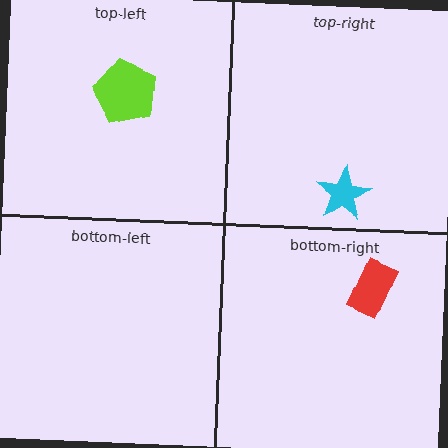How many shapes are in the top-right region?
1.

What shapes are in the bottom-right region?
The red rectangle.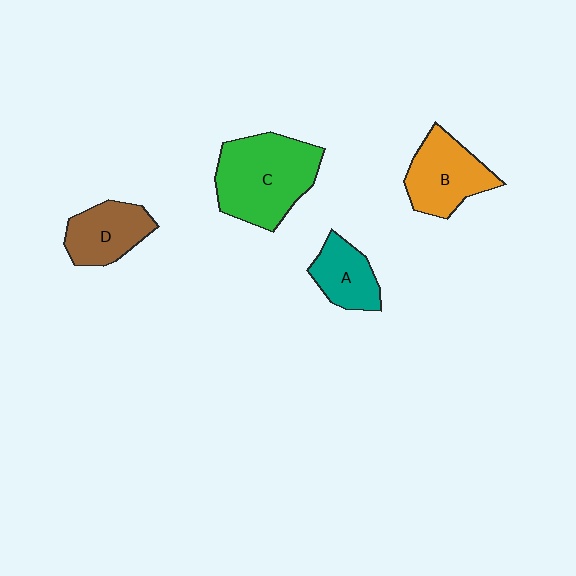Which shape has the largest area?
Shape C (green).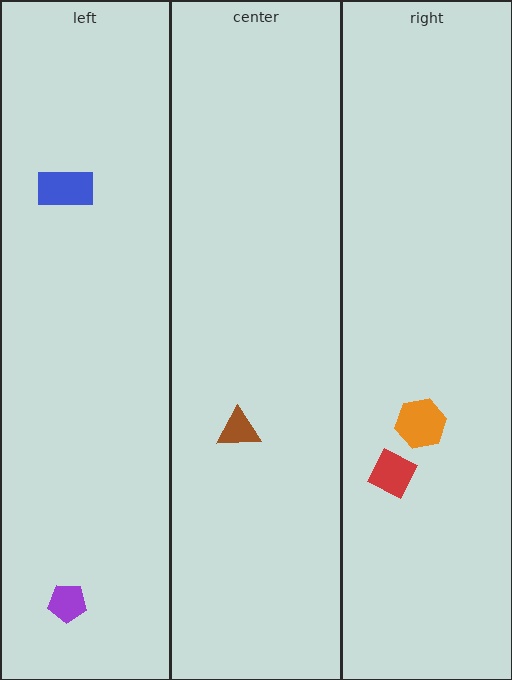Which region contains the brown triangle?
The center region.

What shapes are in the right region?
The orange hexagon, the red diamond.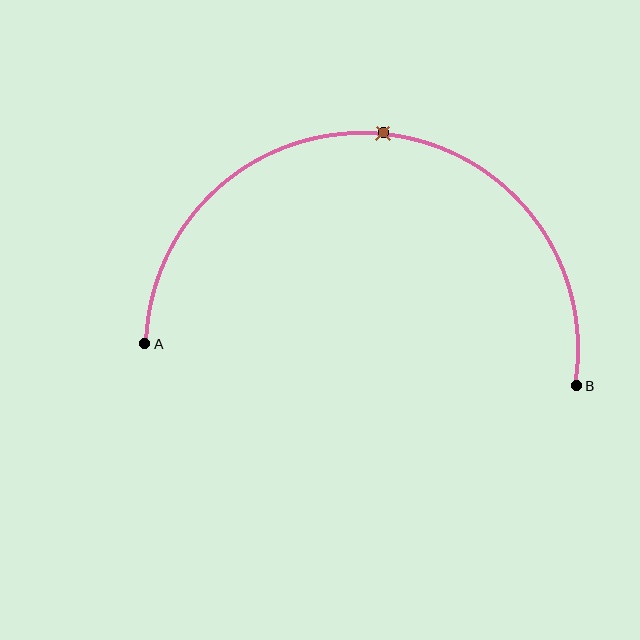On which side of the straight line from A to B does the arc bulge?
The arc bulges above the straight line connecting A and B.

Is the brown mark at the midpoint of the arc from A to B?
Yes. The brown mark lies on the arc at equal arc-length from both A and B — it is the arc midpoint.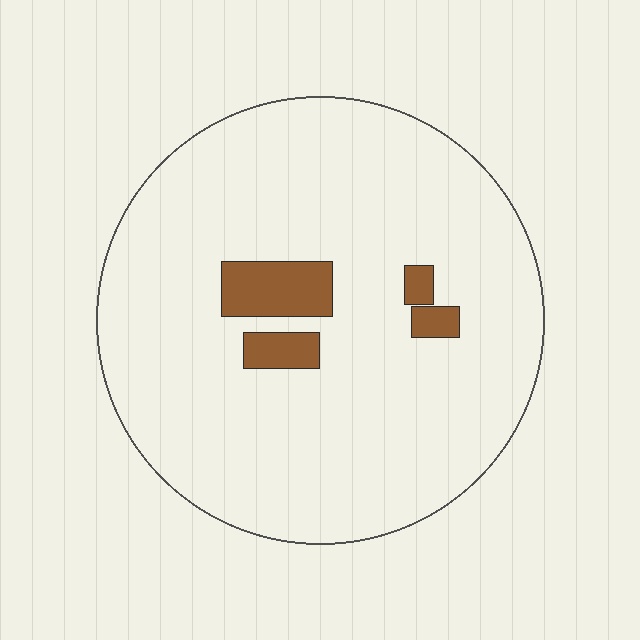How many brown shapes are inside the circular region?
4.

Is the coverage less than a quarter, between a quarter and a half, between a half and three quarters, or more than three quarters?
Less than a quarter.